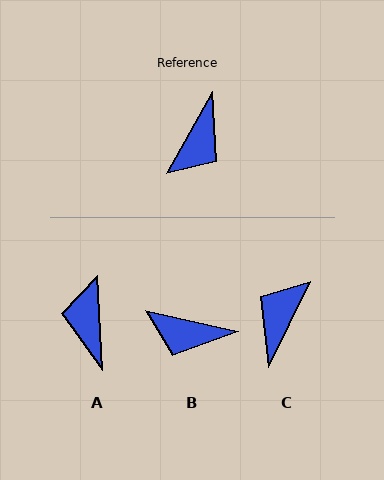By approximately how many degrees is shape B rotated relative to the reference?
Approximately 73 degrees clockwise.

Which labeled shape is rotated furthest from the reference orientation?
C, about 177 degrees away.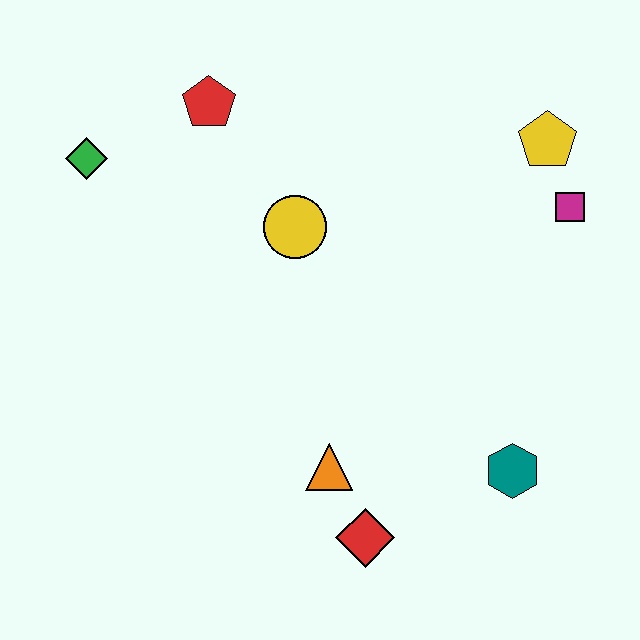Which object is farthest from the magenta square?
The green diamond is farthest from the magenta square.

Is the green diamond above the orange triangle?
Yes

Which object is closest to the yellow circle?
The red pentagon is closest to the yellow circle.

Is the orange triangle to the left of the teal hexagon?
Yes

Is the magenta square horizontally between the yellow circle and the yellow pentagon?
No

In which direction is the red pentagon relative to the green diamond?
The red pentagon is to the right of the green diamond.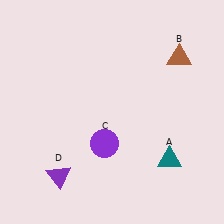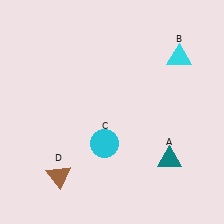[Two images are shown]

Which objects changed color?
B changed from brown to cyan. C changed from purple to cyan. D changed from purple to brown.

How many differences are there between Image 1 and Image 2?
There are 3 differences between the two images.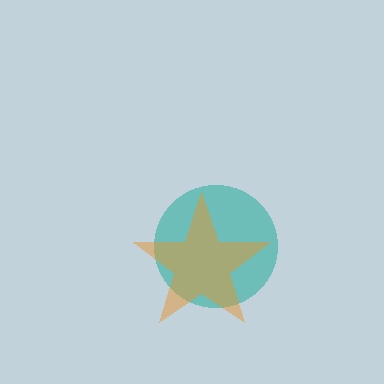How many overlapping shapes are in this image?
There are 2 overlapping shapes in the image.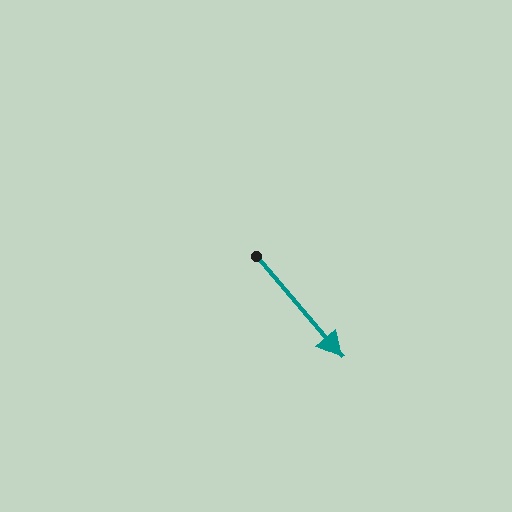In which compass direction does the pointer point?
Southeast.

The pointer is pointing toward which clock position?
Roughly 5 o'clock.